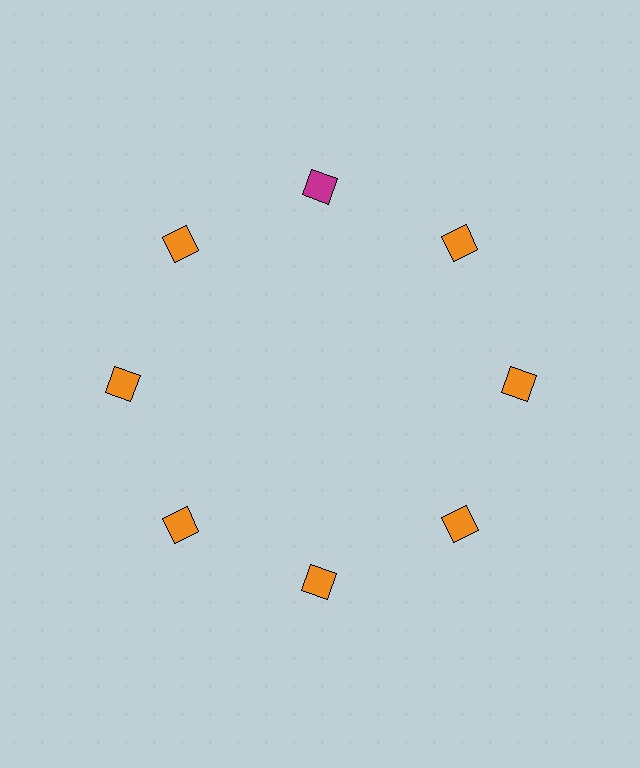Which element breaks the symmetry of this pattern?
The magenta diamond at roughly the 12 o'clock position breaks the symmetry. All other shapes are orange diamonds.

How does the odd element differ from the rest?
It has a different color: magenta instead of orange.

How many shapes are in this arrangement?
There are 8 shapes arranged in a ring pattern.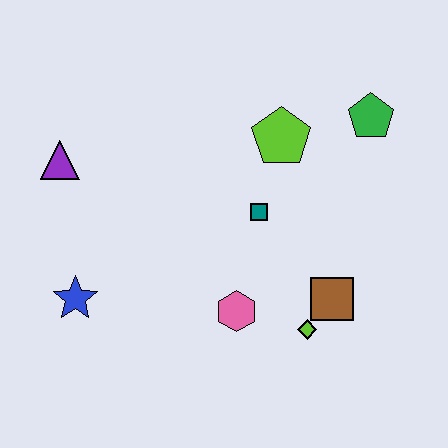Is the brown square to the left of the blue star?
No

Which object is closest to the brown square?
The lime diamond is closest to the brown square.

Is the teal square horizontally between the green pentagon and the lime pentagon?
No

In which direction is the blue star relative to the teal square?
The blue star is to the left of the teal square.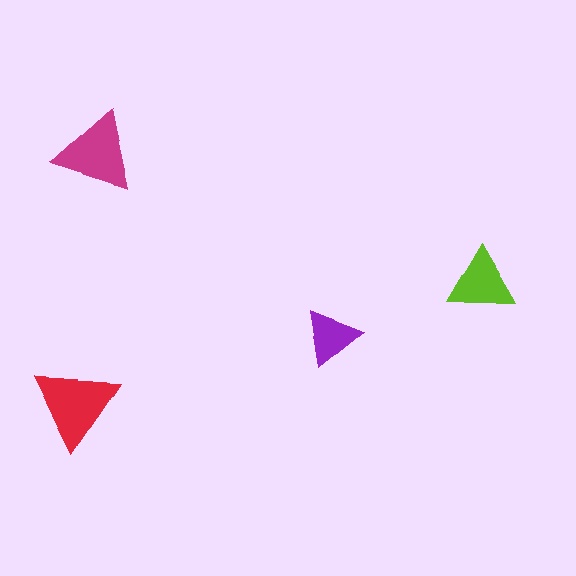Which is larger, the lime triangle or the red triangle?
The red one.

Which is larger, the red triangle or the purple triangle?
The red one.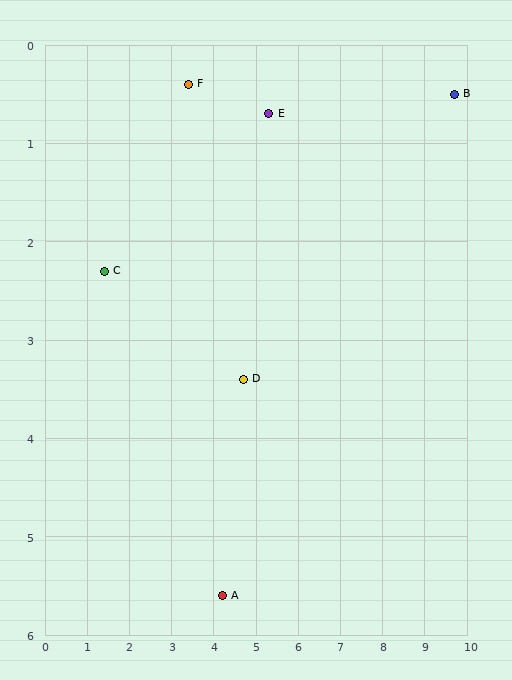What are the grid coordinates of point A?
Point A is at approximately (4.2, 5.6).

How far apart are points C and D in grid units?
Points C and D are about 3.5 grid units apart.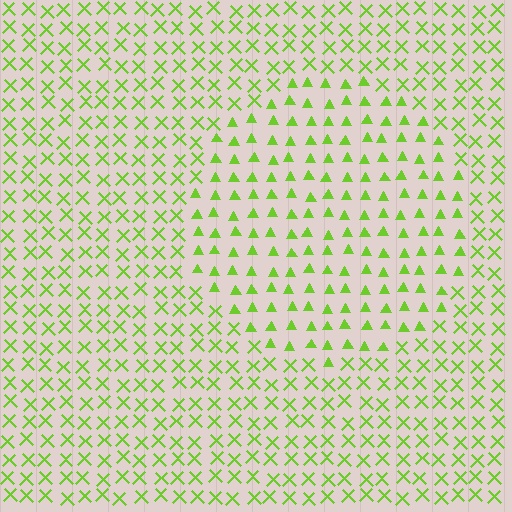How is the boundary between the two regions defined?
The boundary is defined by a change in element shape: triangles inside vs. X marks outside. All elements share the same color and spacing.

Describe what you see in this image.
The image is filled with small lime elements arranged in a uniform grid. A circle-shaped region contains triangles, while the surrounding area contains X marks. The boundary is defined purely by the change in element shape.